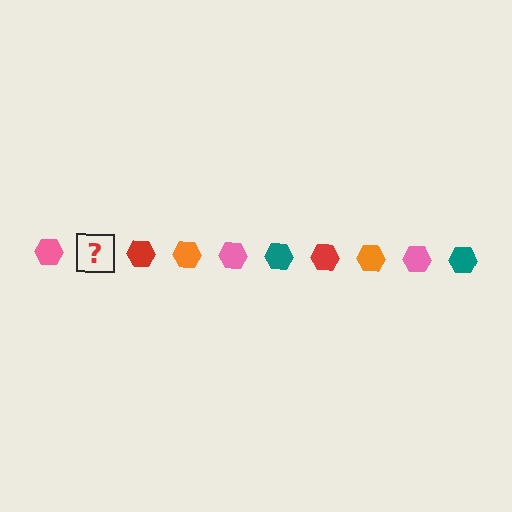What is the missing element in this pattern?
The missing element is a teal hexagon.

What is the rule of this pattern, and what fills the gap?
The rule is that the pattern cycles through pink, teal, red, orange hexagons. The gap should be filled with a teal hexagon.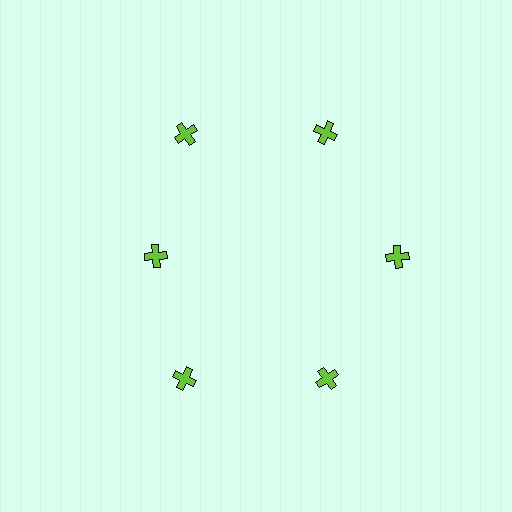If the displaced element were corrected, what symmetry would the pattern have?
It would have 6-fold rotational symmetry — the pattern would map onto itself every 60 degrees.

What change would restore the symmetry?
The symmetry would be restored by moving it outward, back onto the ring so that all 6 crosses sit at equal angles and equal distance from the center.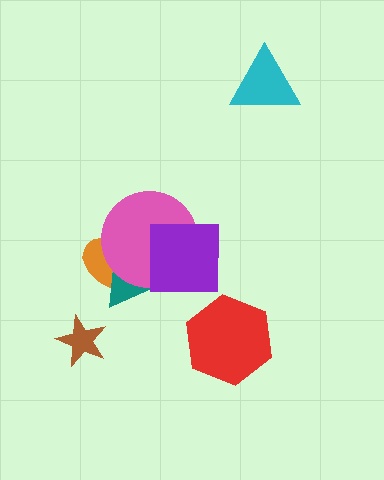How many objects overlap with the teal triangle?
3 objects overlap with the teal triangle.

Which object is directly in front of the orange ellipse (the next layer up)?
The teal triangle is directly in front of the orange ellipse.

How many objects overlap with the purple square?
3 objects overlap with the purple square.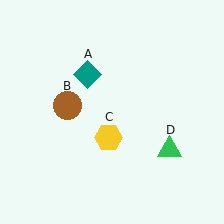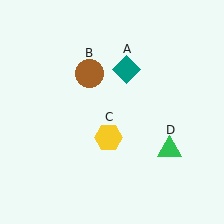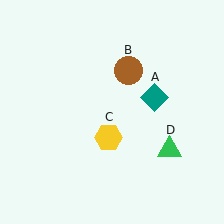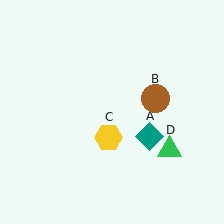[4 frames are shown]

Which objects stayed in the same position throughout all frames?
Yellow hexagon (object C) and green triangle (object D) remained stationary.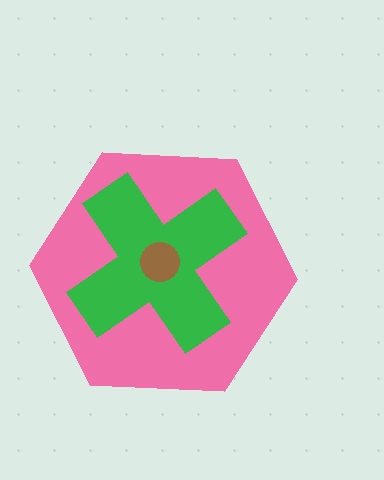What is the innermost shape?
The brown circle.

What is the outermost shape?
The pink hexagon.